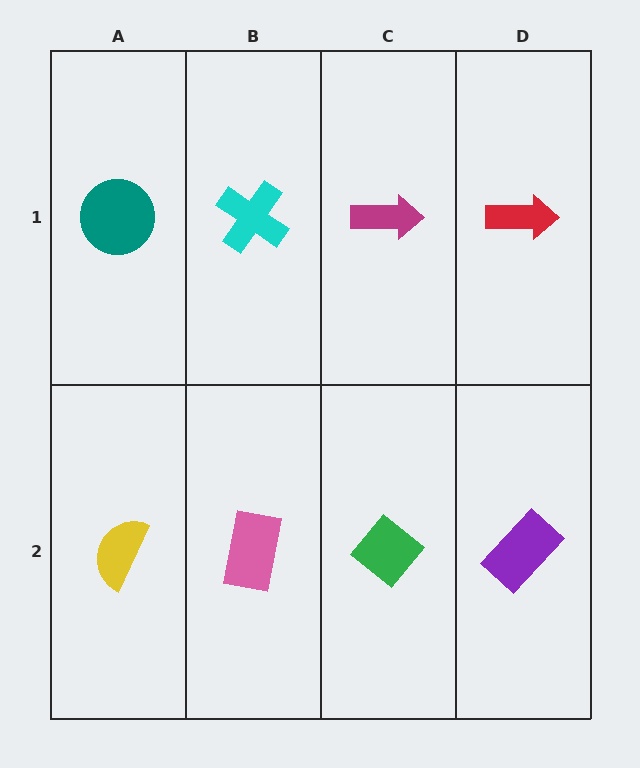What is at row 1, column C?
A magenta arrow.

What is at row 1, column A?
A teal circle.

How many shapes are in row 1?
4 shapes.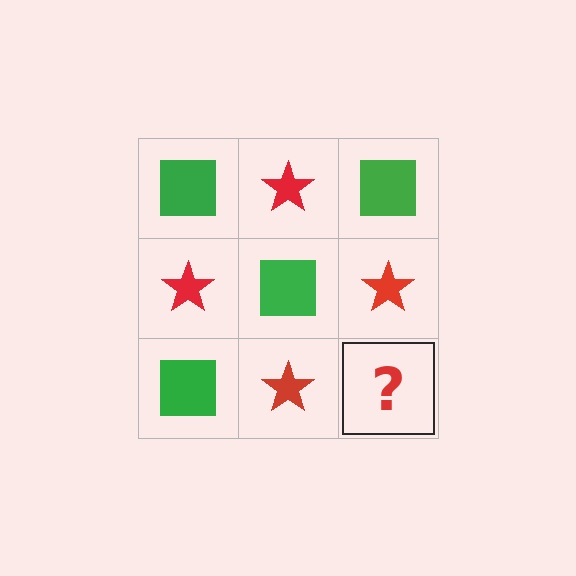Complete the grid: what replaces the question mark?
The question mark should be replaced with a green square.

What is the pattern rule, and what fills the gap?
The rule is that it alternates green square and red star in a checkerboard pattern. The gap should be filled with a green square.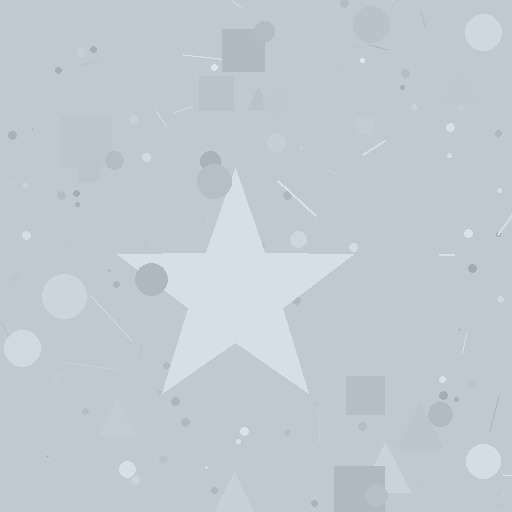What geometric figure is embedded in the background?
A star is embedded in the background.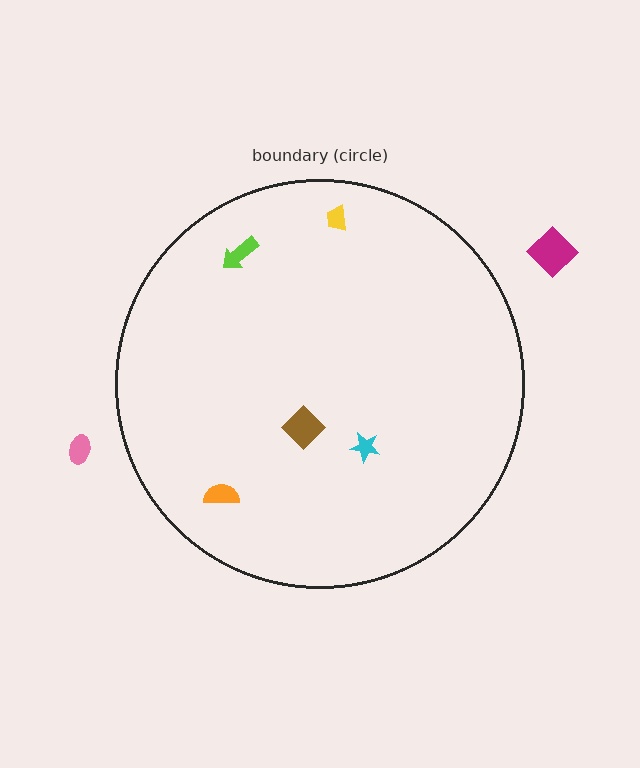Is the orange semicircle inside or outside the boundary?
Inside.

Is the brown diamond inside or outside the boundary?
Inside.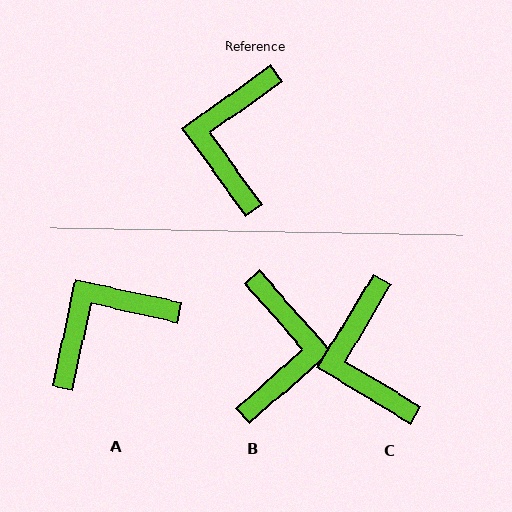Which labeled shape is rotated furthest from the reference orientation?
B, about 174 degrees away.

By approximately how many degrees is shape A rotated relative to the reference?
Approximately 48 degrees clockwise.